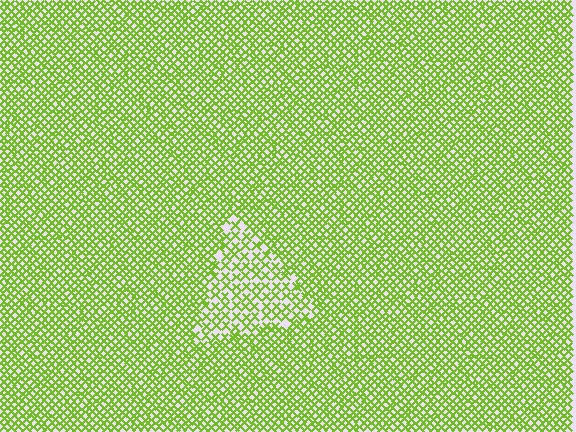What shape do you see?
I see a triangle.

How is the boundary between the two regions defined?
The boundary is defined by a change in element density (approximately 1.8x ratio). All elements are the same color, size, and shape.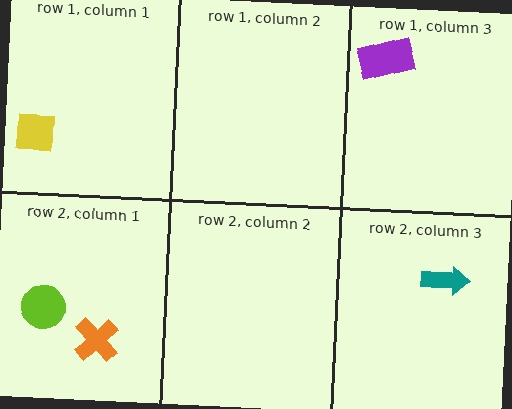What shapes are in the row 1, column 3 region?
The purple rectangle.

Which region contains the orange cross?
The row 2, column 1 region.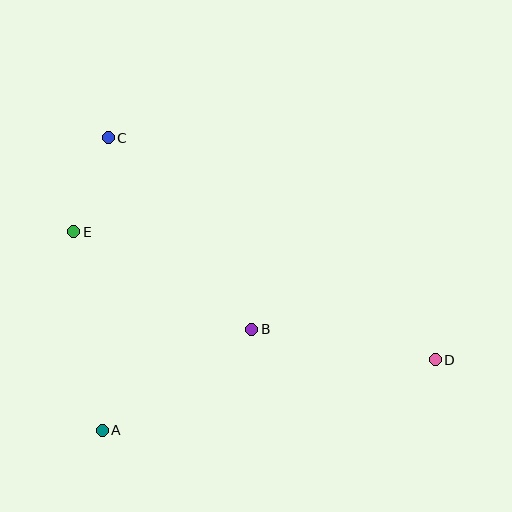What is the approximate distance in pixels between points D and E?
The distance between D and E is approximately 384 pixels.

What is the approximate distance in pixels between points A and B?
The distance between A and B is approximately 181 pixels.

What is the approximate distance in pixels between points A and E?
The distance between A and E is approximately 201 pixels.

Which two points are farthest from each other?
Points C and D are farthest from each other.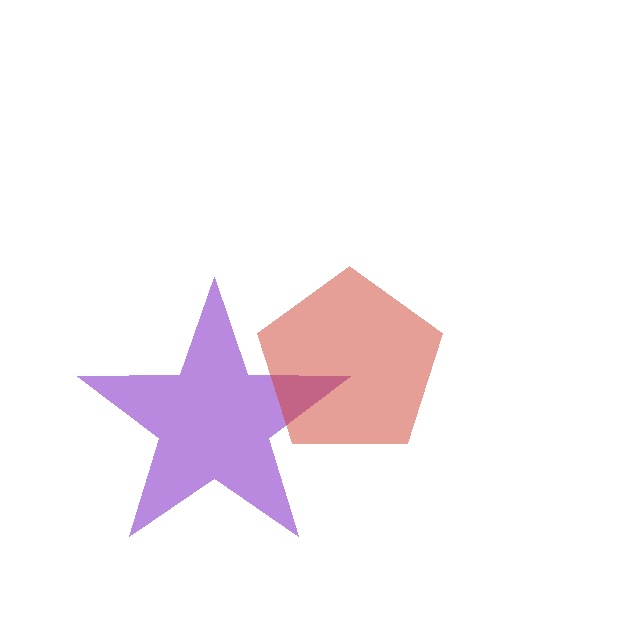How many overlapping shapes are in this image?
There are 2 overlapping shapes in the image.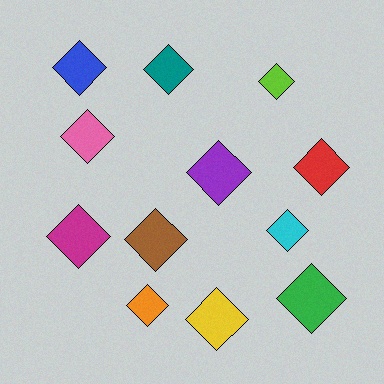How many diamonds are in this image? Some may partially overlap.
There are 12 diamonds.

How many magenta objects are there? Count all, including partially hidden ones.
There is 1 magenta object.